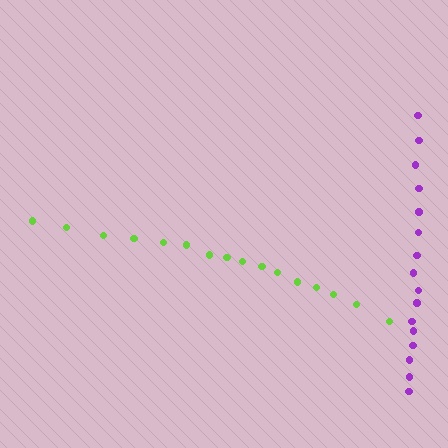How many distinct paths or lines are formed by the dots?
There are 2 distinct paths.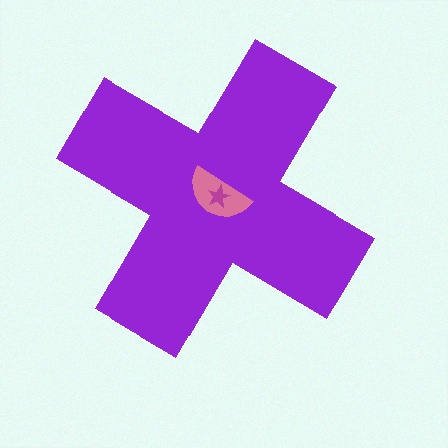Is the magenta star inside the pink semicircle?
Yes.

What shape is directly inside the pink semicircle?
The magenta star.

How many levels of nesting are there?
3.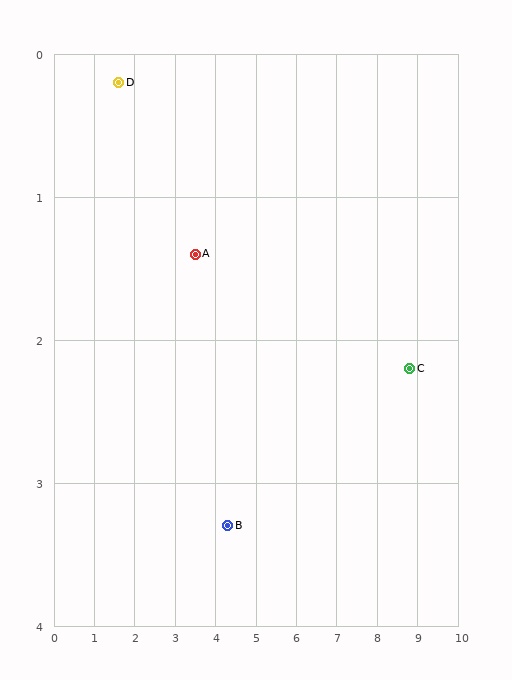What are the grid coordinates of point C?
Point C is at approximately (8.8, 2.2).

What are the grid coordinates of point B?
Point B is at approximately (4.3, 3.3).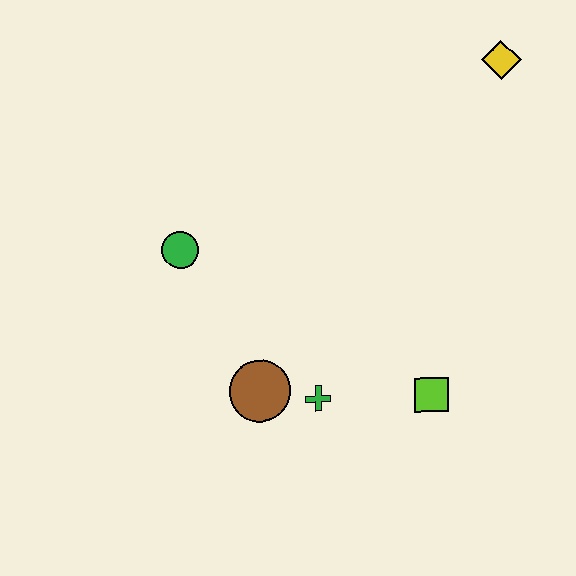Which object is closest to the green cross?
The brown circle is closest to the green cross.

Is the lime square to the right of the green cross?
Yes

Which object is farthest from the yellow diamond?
The brown circle is farthest from the yellow diamond.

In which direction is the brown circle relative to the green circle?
The brown circle is below the green circle.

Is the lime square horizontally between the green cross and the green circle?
No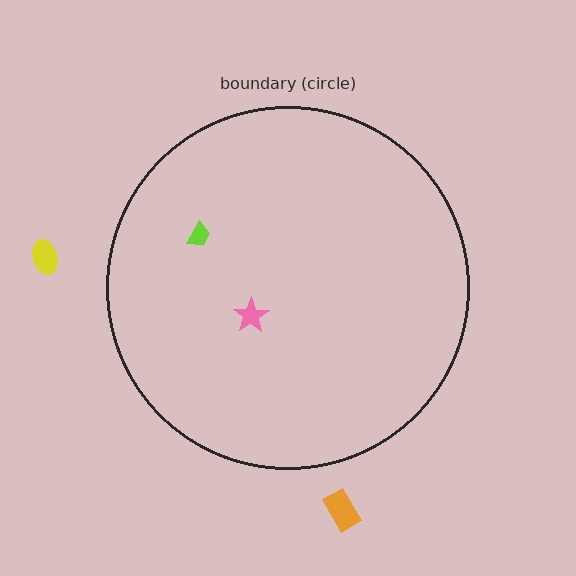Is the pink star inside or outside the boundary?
Inside.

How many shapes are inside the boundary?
2 inside, 2 outside.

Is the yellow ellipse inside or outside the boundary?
Outside.